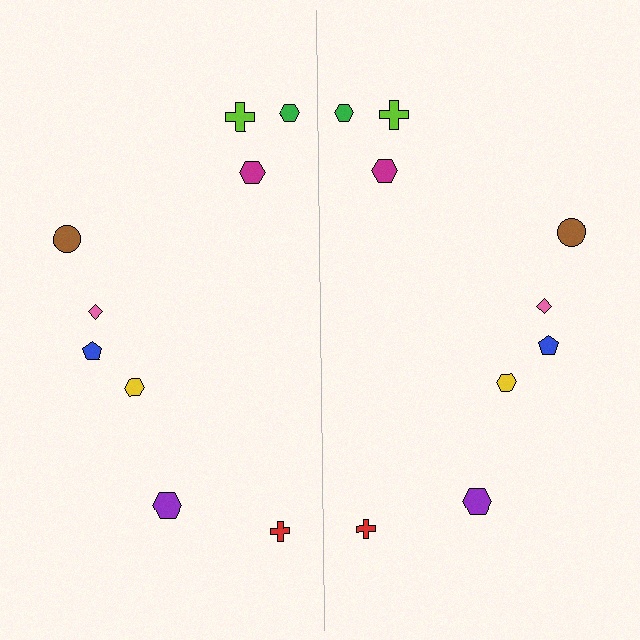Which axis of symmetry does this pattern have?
The pattern has a vertical axis of symmetry running through the center of the image.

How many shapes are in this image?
There are 18 shapes in this image.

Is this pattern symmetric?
Yes, this pattern has bilateral (reflection) symmetry.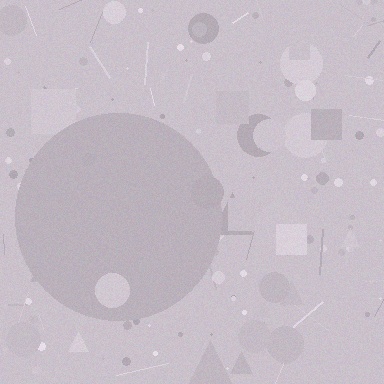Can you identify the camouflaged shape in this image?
The camouflaged shape is a circle.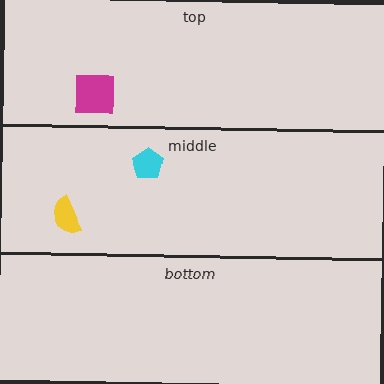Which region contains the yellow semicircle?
The middle region.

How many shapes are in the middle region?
2.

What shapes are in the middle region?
The yellow semicircle, the cyan pentagon.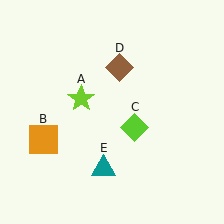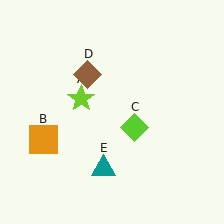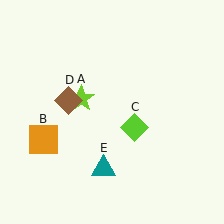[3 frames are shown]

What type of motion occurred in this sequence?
The brown diamond (object D) rotated counterclockwise around the center of the scene.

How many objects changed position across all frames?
1 object changed position: brown diamond (object D).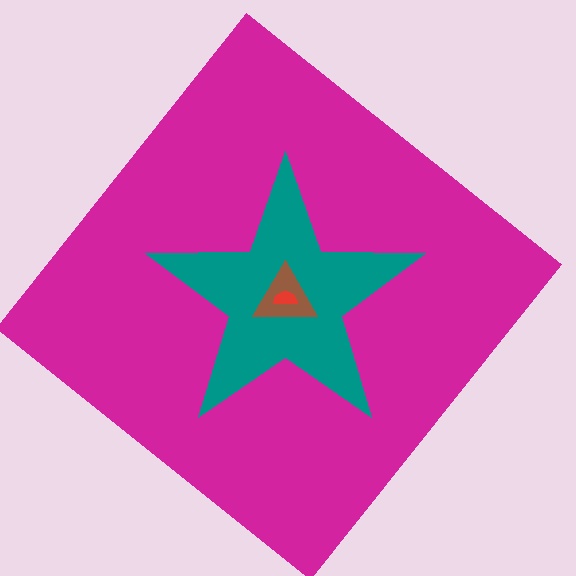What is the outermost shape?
The magenta diamond.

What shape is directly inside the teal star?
The brown triangle.